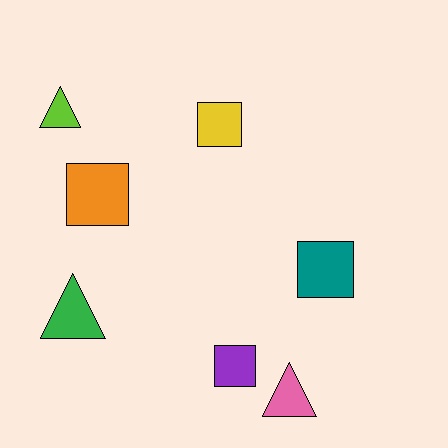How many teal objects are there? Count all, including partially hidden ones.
There is 1 teal object.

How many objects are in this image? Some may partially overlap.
There are 7 objects.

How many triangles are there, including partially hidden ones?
There are 3 triangles.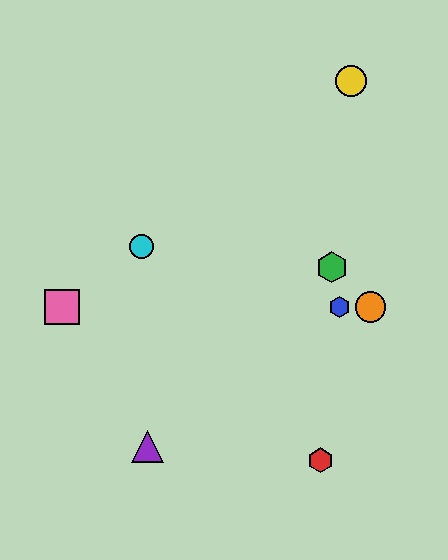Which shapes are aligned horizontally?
The blue hexagon, the orange circle, the pink square are aligned horizontally.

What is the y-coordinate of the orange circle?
The orange circle is at y≈307.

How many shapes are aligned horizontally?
3 shapes (the blue hexagon, the orange circle, the pink square) are aligned horizontally.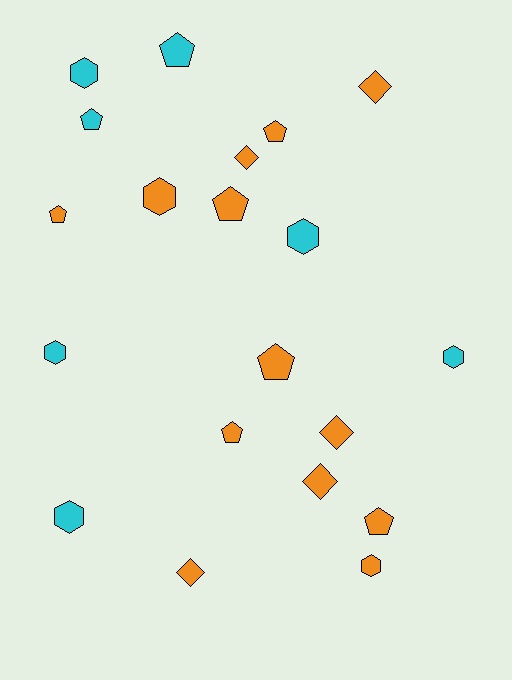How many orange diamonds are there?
There are 5 orange diamonds.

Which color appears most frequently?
Orange, with 13 objects.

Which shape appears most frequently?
Pentagon, with 8 objects.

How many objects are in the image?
There are 20 objects.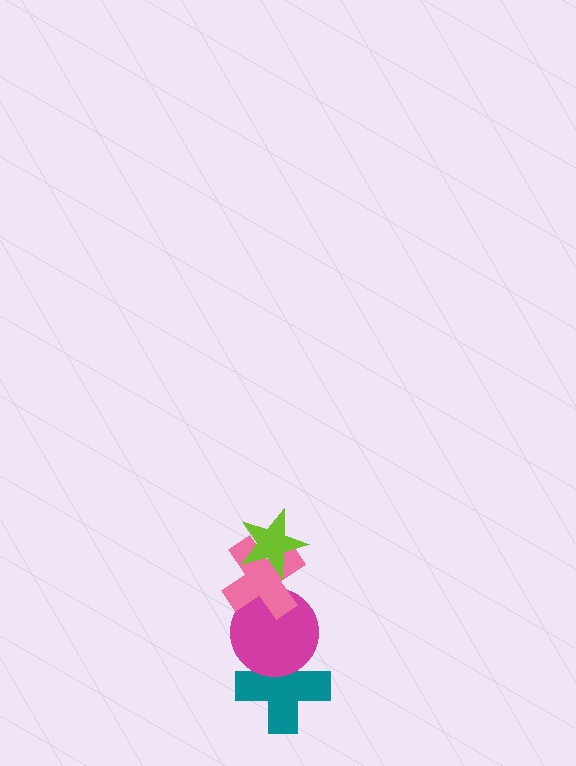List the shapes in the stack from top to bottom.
From top to bottom: the lime star, the pink cross, the magenta circle, the teal cross.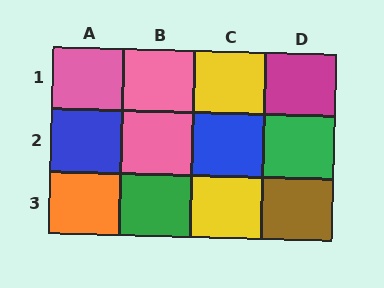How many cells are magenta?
1 cell is magenta.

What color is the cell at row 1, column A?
Pink.